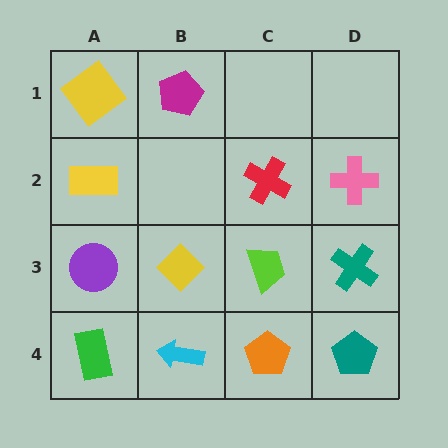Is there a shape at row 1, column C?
No, that cell is empty.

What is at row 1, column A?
A yellow diamond.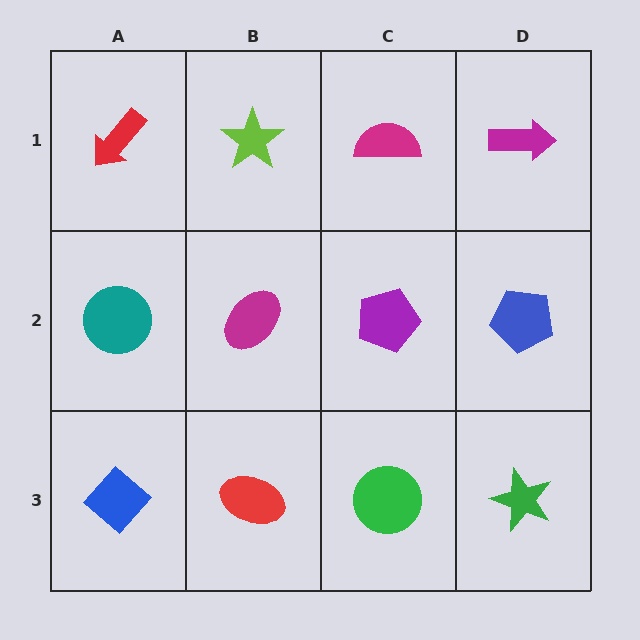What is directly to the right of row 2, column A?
A magenta ellipse.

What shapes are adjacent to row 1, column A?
A teal circle (row 2, column A), a lime star (row 1, column B).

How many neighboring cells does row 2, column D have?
3.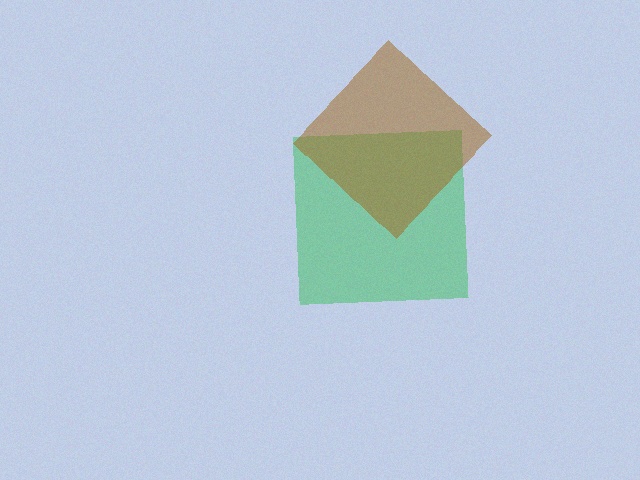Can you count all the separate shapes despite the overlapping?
Yes, there are 2 separate shapes.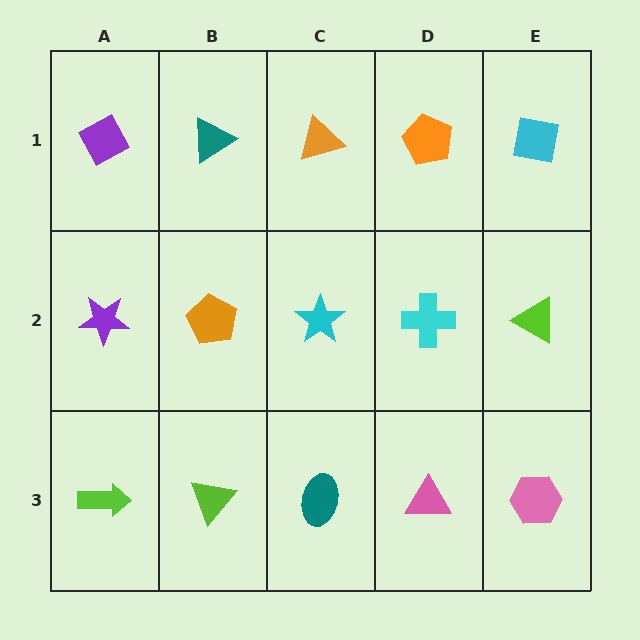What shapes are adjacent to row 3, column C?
A cyan star (row 2, column C), a lime triangle (row 3, column B), a pink triangle (row 3, column D).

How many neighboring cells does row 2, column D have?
4.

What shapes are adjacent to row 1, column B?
An orange pentagon (row 2, column B), a purple diamond (row 1, column A), an orange triangle (row 1, column C).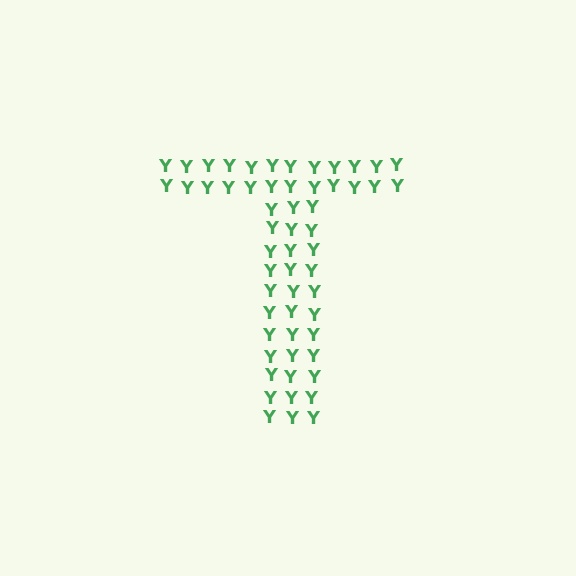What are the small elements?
The small elements are letter Y's.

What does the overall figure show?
The overall figure shows the letter T.